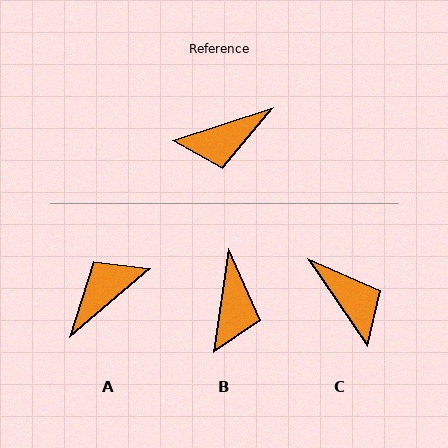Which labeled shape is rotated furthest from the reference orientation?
A, about 157 degrees away.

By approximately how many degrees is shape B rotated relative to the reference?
Approximately 64 degrees counter-clockwise.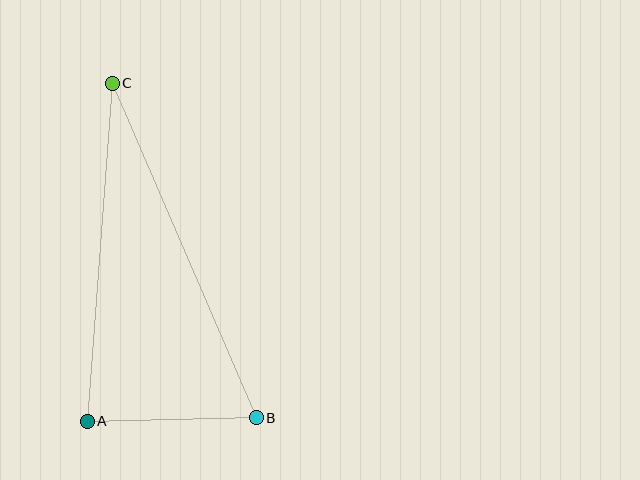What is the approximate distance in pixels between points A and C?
The distance between A and C is approximately 339 pixels.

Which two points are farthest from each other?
Points B and C are farthest from each other.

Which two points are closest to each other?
Points A and B are closest to each other.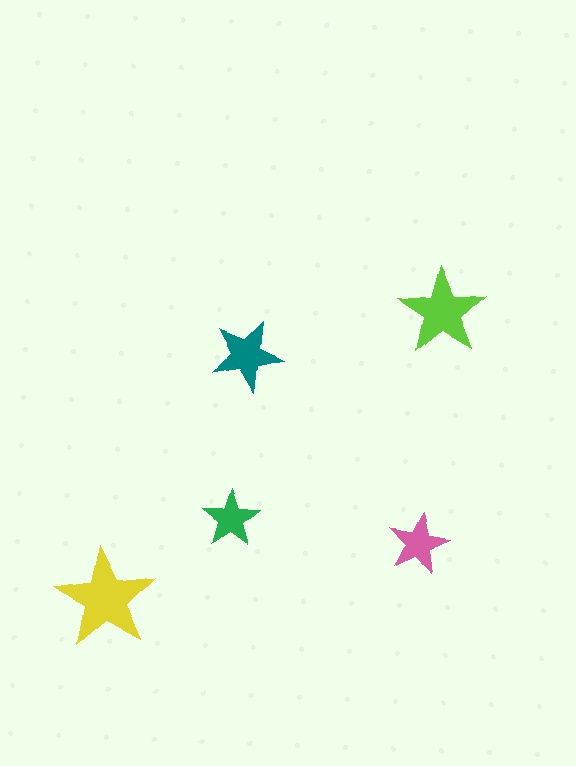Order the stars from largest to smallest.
the yellow one, the lime one, the teal one, the pink one, the green one.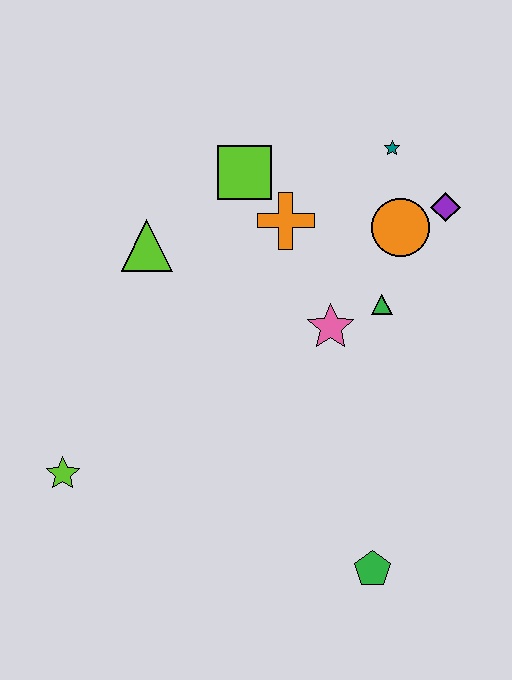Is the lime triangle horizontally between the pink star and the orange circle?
No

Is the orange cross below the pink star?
No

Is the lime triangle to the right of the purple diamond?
No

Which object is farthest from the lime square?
The green pentagon is farthest from the lime square.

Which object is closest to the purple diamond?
The orange circle is closest to the purple diamond.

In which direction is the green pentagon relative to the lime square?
The green pentagon is below the lime square.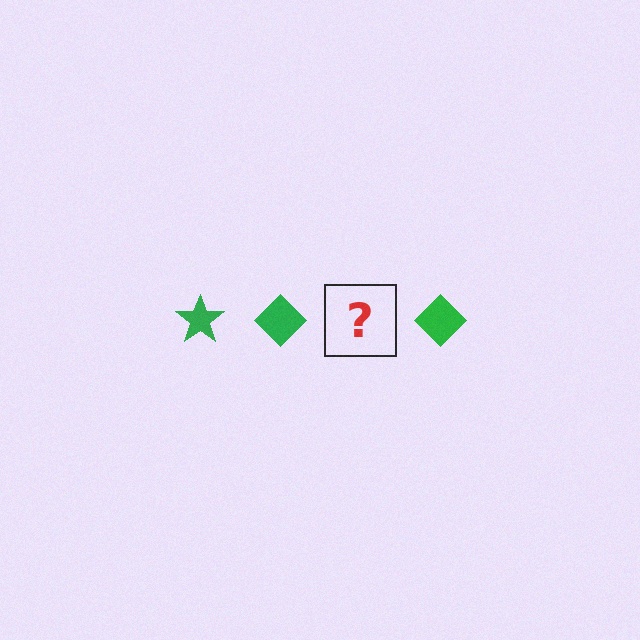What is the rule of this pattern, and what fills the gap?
The rule is that the pattern cycles through star, diamond shapes in green. The gap should be filled with a green star.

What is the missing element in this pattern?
The missing element is a green star.